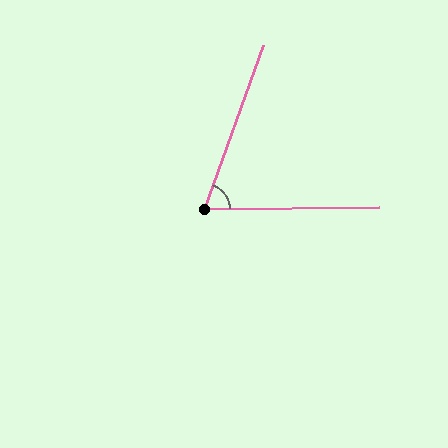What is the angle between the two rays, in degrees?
Approximately 70 degrees.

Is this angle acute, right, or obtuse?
It is acute.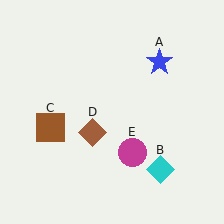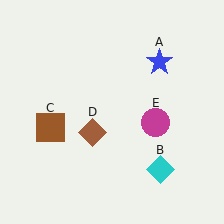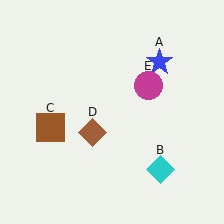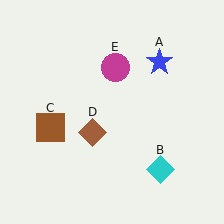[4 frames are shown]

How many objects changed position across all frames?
1 object changed position: magenta circle (object E).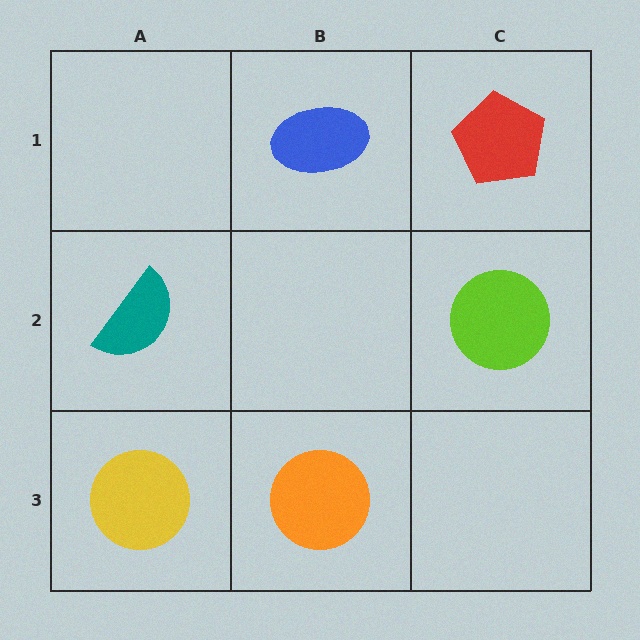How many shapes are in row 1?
2 shapes.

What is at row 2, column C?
A lime circle.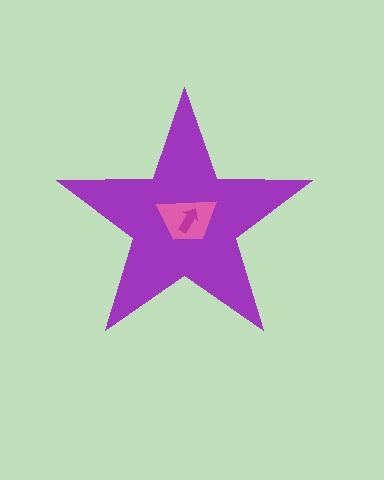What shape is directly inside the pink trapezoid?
The magenta arrow.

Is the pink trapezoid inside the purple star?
Yes.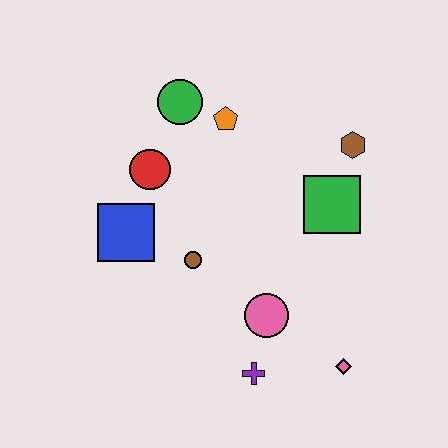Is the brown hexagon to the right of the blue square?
Yes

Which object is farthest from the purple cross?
The green circle is farthest from the purple cross.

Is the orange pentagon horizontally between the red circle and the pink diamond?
Yes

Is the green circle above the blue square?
Yes